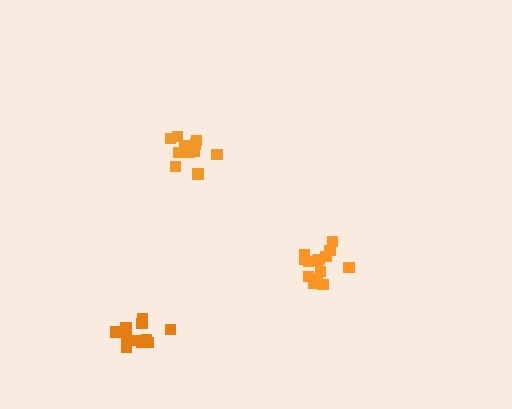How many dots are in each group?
Group 1: 12 dots, Group 2: 11 dots, Group 3: 14 dots (37 total).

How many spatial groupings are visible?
There are 3 spatial groupings.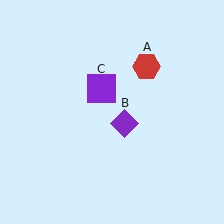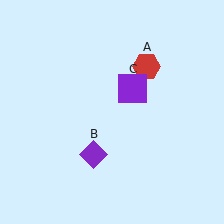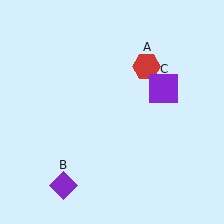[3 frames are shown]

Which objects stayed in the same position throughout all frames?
Red hexagon (object A) remained stationary.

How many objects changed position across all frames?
2 objects changed position: purple diamond (object B), purple square (object C).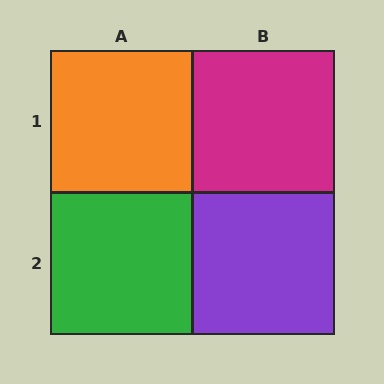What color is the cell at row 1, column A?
Orange.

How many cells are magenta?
1 cell is magenta.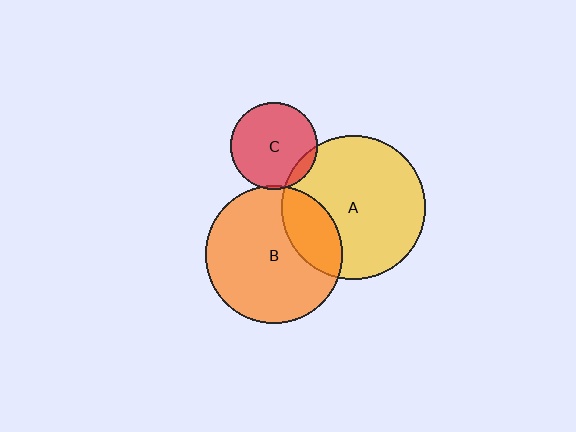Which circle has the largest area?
Circle A (yellow).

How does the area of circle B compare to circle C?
Approximately 2.5 times.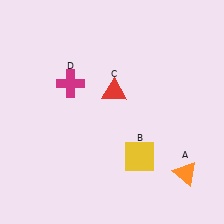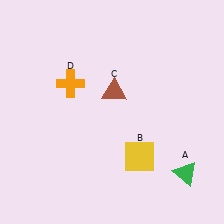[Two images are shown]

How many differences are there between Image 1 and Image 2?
There are 3 differences between the two images.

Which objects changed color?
A changed from orange to green. C changed from red to brown. D changed from magenta to orange.